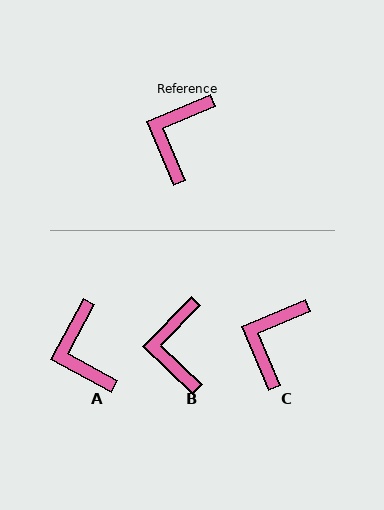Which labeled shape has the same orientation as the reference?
C.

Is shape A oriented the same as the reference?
No, it is off by about 39 degrees.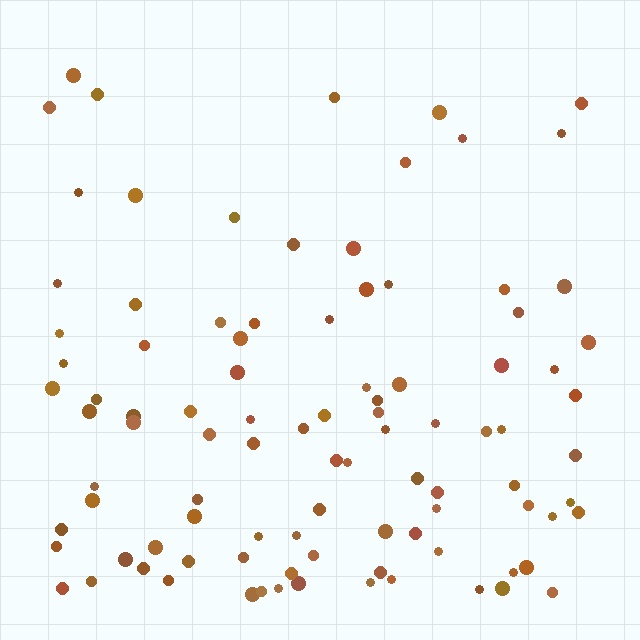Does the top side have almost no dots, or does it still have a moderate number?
Still a moderate number, just noticeably fewer than the bottom.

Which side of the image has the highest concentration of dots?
The bottom.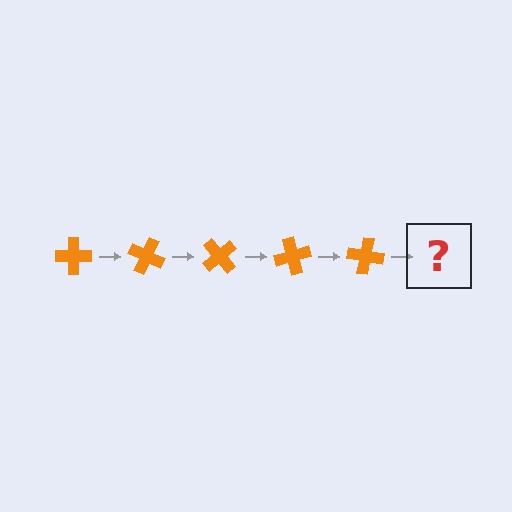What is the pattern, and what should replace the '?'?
The pattern is that the cross rotates 25 degrees each step. The '?' should be an orange cross rotated 125 degrees.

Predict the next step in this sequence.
The next step is an orange cross rotated 125 degrees.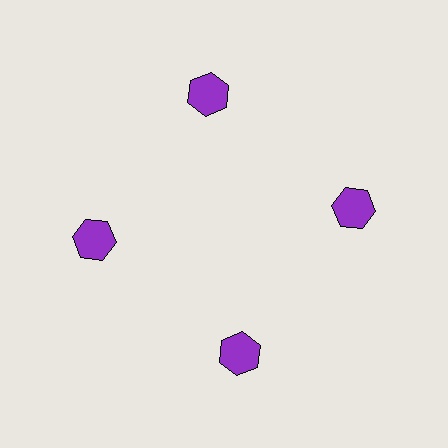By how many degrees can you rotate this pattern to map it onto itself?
The pattern maps onto itself every 90 degrees of rotation.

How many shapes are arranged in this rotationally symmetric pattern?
There are 4 shapes, arranged in 4 groups of 1.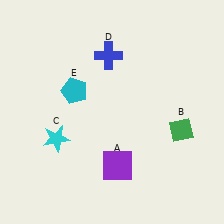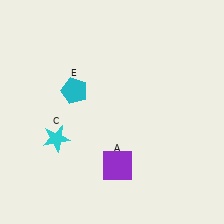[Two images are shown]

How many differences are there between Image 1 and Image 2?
There are 2 differences between the two images.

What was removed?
The blue cross (D), the green diamond (B) were removed in Image 2.